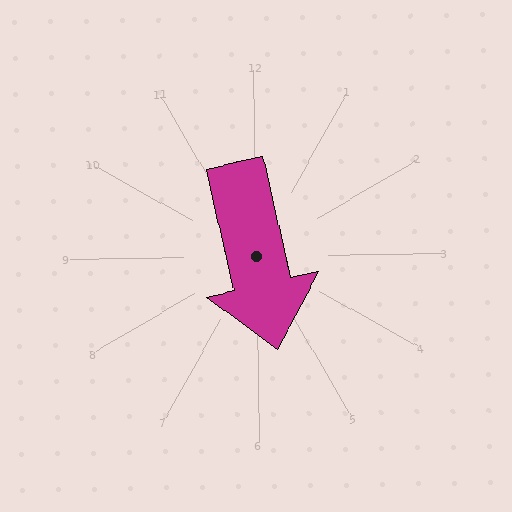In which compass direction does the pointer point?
South.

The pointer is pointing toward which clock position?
Roughly 6 o'clock.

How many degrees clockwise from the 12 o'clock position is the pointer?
Approximately 168 degrees.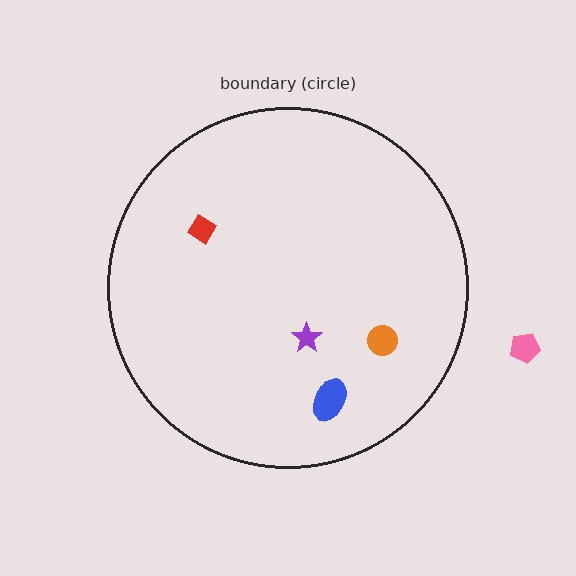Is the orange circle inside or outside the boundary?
Inside.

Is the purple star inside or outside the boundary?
Inside.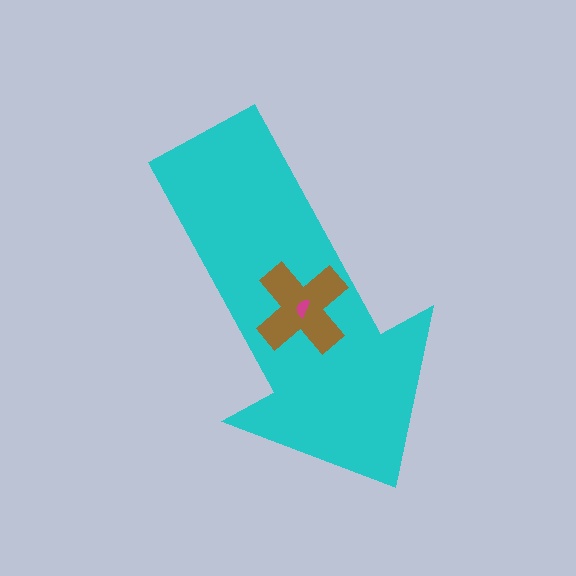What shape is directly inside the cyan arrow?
The brown cross.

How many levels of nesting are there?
3.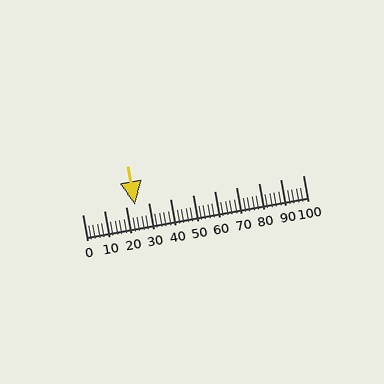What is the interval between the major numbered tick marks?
The major tick marks are spaced 10 units apart.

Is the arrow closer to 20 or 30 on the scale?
The arrow is closer to 20.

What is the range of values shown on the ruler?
The ruler shows values from 0 to 100.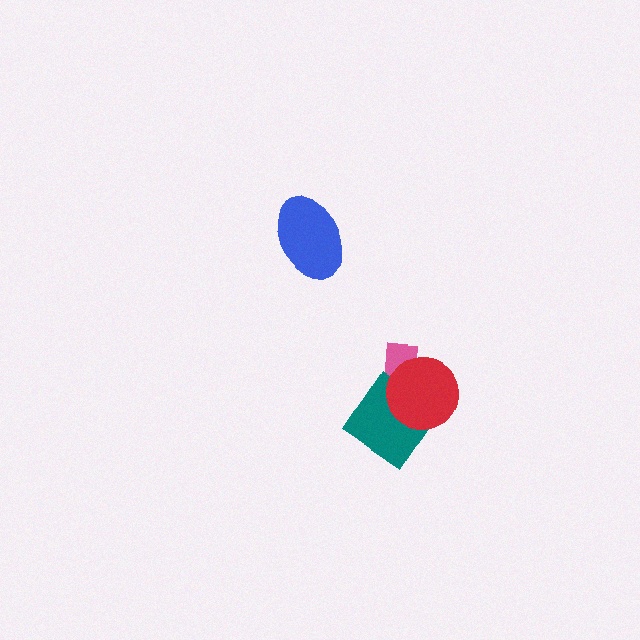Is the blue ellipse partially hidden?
No, no other shape covers it.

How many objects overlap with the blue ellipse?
0 objects overlap with the blue ellipse.